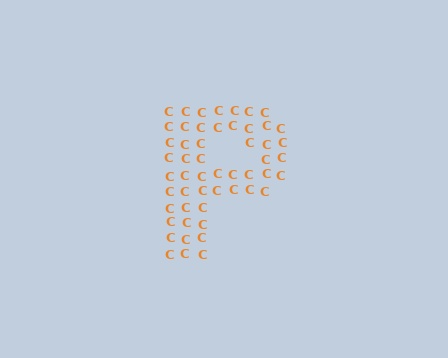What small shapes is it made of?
It is made of small letter C's.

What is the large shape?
The large shape is the letter P.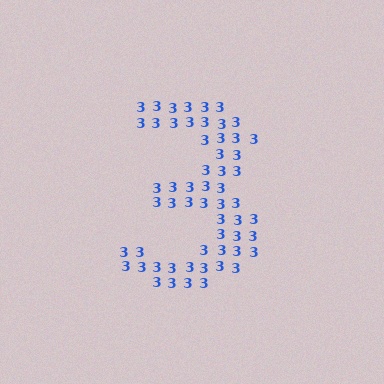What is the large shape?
The large shape is the digit 3.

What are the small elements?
The small elements are digit 3's.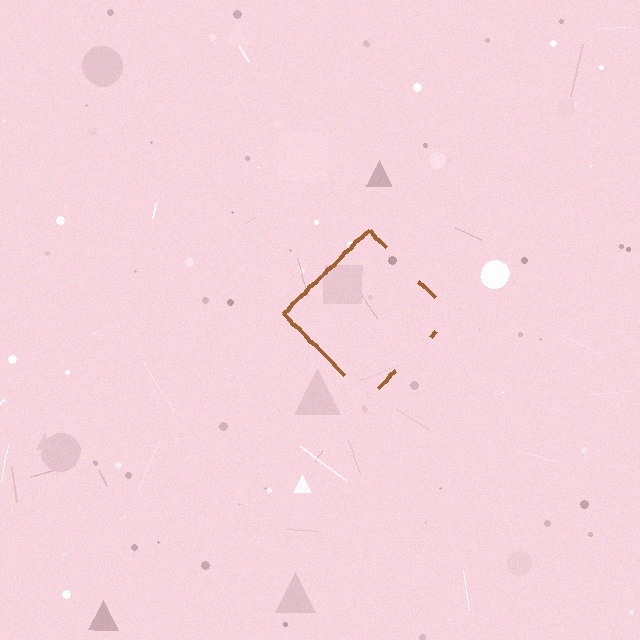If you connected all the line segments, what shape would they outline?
They would outline a diamond.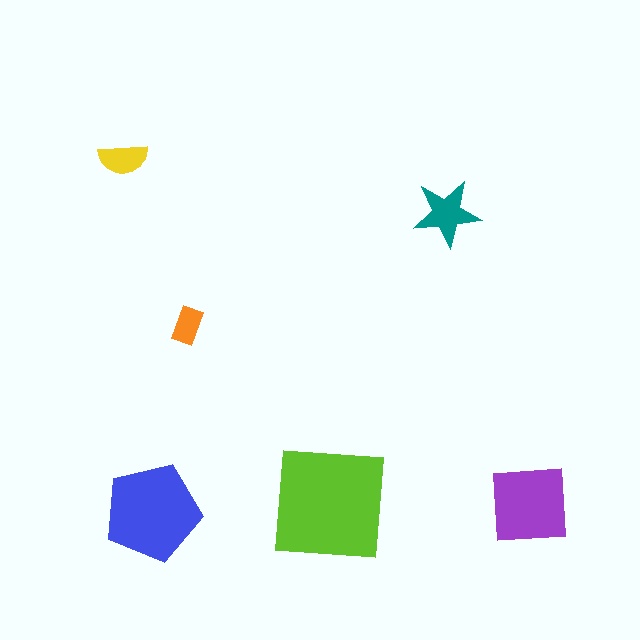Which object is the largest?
The lime square.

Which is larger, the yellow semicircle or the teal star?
The teal star.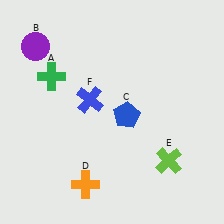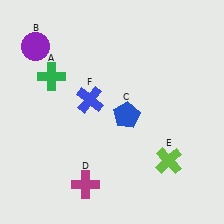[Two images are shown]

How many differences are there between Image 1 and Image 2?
There is 1 difference between the two images.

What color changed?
The cross (D) changed from orange in Image 1 to magenta in Image 2.